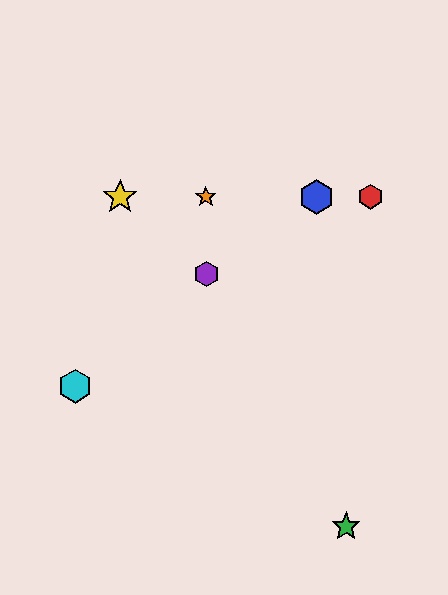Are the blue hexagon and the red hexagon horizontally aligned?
Yes, both are at y≈197.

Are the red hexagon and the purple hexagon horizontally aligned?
No, the red hexagon is at y≈197 and the purple hexagon is at y≈274.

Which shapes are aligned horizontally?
The red hexagon, the blue hexagon, the yellow star, the orange star are aligned horizontally.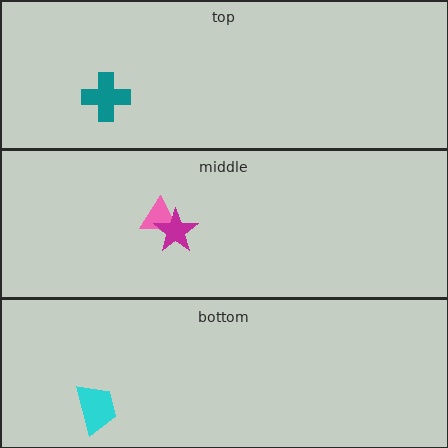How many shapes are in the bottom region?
1.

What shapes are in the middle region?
The pink triangle, the magenta star.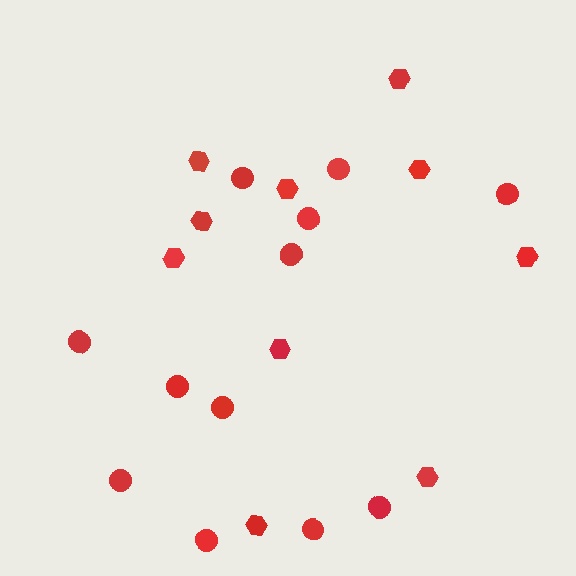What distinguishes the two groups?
There are 2 groups: one group of hexagons (10) and one group of circles (12).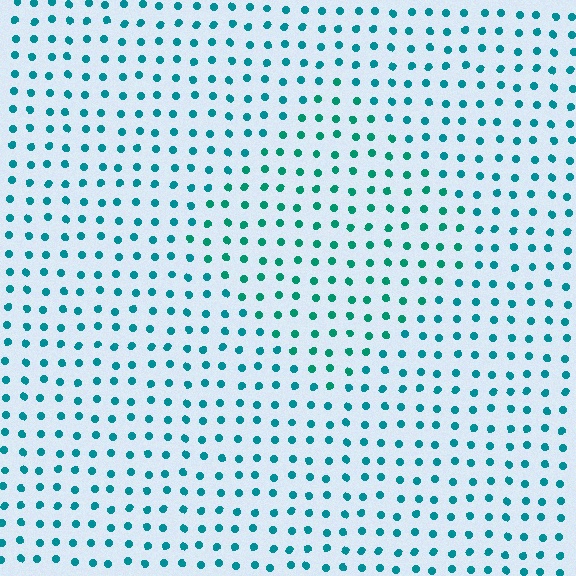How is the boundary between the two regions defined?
The boundary is defined purely by a slight shift in hue (about 20 degrees). Spacing, size, and orientation are identical on both sides.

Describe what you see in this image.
The image is filled with small teal elements in a uniform arrangement. A diamond-shaped region is visible where the elements are tinted to a slightly different hue, forming a subtle color boundary.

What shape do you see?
I see a diamond.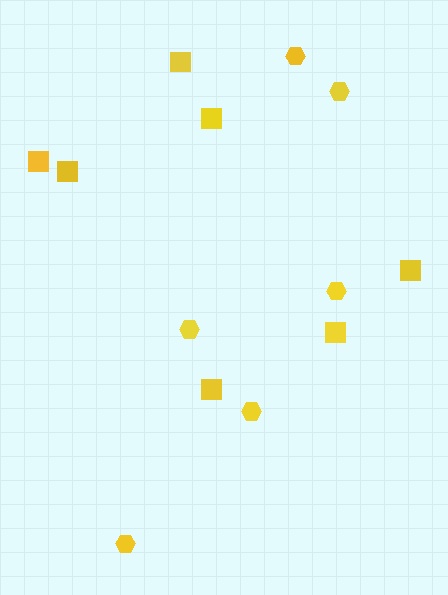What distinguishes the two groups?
There are 2 groups: one group of hexagons (6) and one group of squares (7).